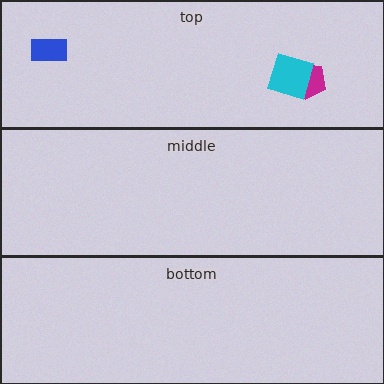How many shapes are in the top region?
3.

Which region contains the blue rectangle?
The top region.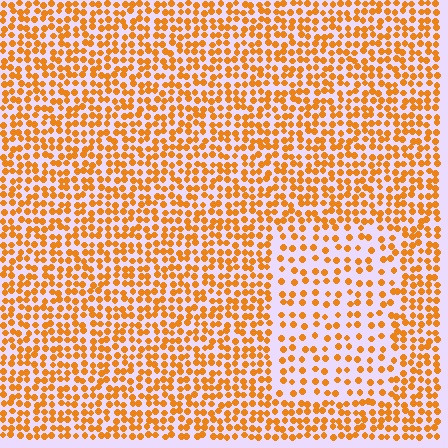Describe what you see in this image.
The image contains small orange elements arranged at two different densities. A rectangle-shaped region is visible where the elements are less densely packed than the surrounding area.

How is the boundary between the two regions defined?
The boundary is defined by a change in element density (approximately 1.9x ratio). All elements are the same color, size, and shape.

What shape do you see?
I see a rectangle.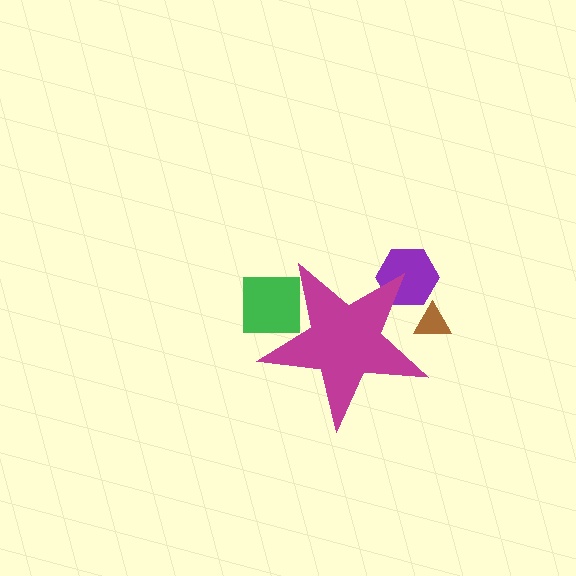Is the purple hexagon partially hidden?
Yes, the purple hexagon is partially hidden behind the magenta star.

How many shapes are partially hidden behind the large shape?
3 shapes are partially hidden.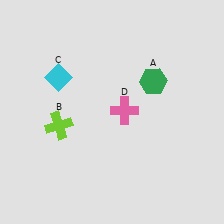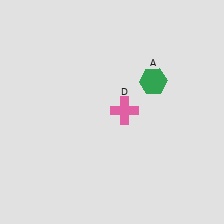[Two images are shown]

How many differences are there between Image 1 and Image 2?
There are 2 differences between the two images.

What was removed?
The lime cross (B), the cyan diamond (C) were removed in Image 2.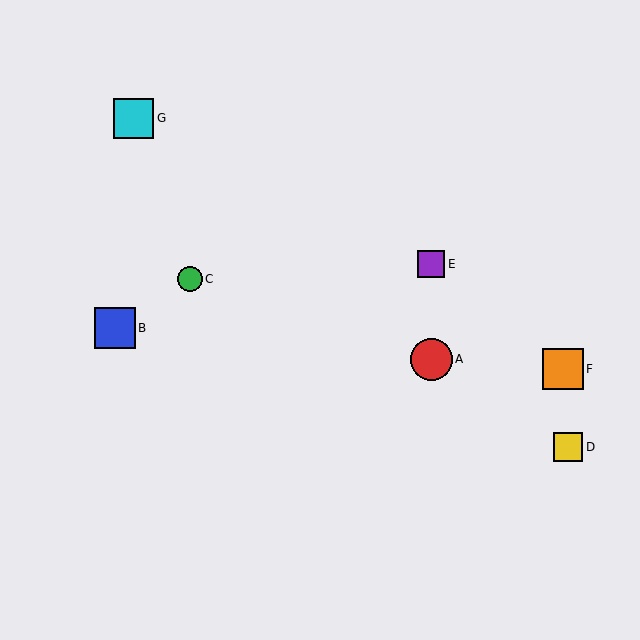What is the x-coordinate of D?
Object D is at x≈568.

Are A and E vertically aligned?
Yes, both are at x≈431.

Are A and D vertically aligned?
No, A is at x≈431 and D is at x≈568.